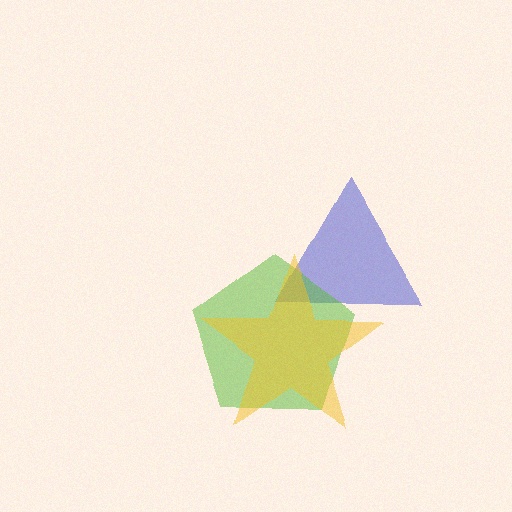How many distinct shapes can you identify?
There are 3 distinct shapes: a blue triangle, a lime pentagon, a yellow star.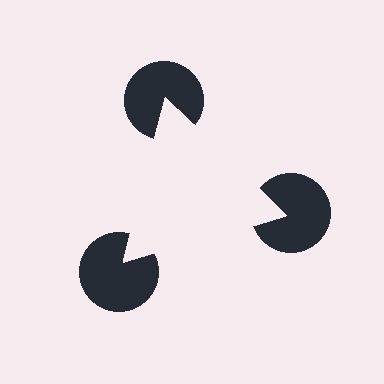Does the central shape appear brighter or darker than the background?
It typically appears slightly brighter than the background, even though no actual brightness change is drawn.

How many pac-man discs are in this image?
There are 3 — one at each vertex of the illusory triangle.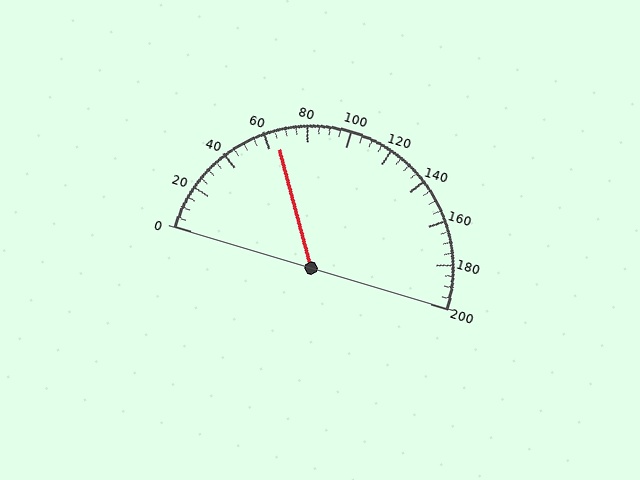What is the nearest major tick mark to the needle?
The nearest major tick mark is 60.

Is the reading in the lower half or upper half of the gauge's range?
The reading is in the lower half of the range (0 to 200).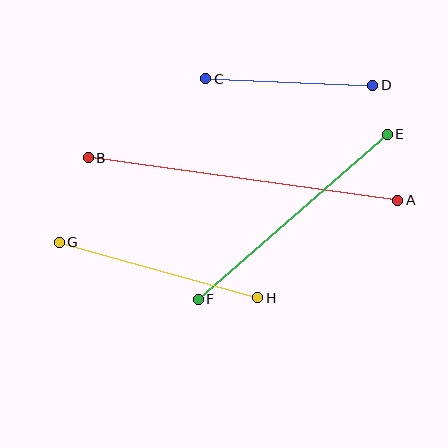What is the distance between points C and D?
The distance is approximately 167 pixels.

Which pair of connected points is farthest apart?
Points A and B are farthest apart.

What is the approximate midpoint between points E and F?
The midpoint is at approximately (293, 217) pixels.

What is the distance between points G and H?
The distance is approximately 206 pixels.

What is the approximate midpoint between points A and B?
The midpoint is at approximately (243, 179) pixels.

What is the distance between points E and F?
The distance is approximately 251 pixels.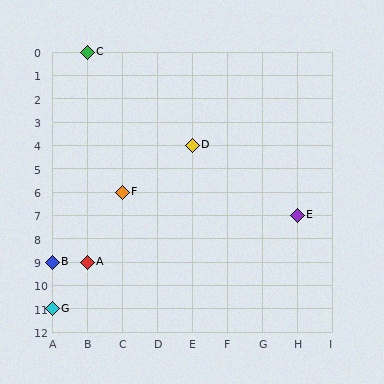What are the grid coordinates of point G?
Point G is at grid coordinates (A, 11).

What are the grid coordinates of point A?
Point A is at grid coordinates (B, 9).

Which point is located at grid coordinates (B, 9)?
Point A is at (B, 9).